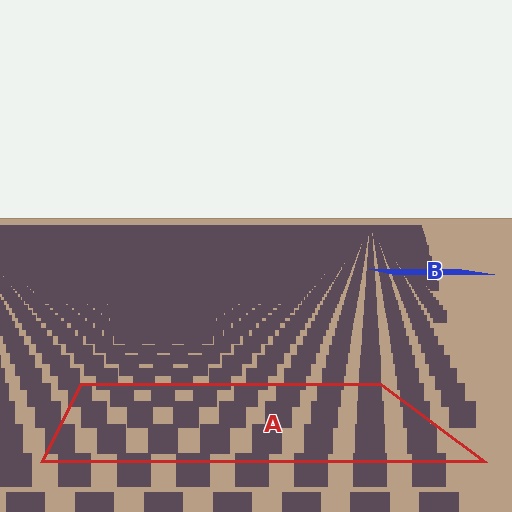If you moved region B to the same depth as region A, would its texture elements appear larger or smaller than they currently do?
They would appear larger. At a closer depth, the same texture elements are projected at a bigger on-screen size.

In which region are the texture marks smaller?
The texture marks are smaller in region B, because it is farther away.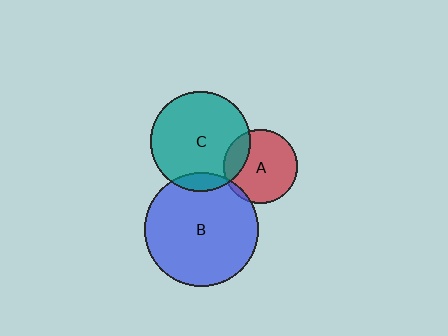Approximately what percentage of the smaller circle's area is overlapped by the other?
Approximately 20%.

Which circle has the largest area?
Circle B (blue).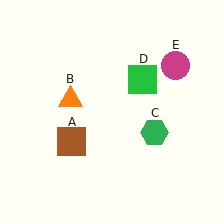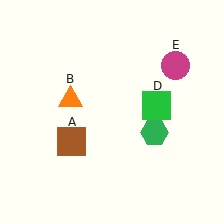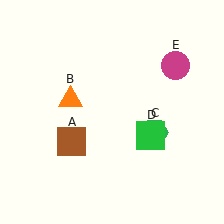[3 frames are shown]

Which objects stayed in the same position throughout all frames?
Brown square (object A) and orange triangle (object B) and green hexagon (object C) and magenta circle (object E) remained stationary.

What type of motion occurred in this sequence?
The green square (object D) rotated clockwise around the center of the scene.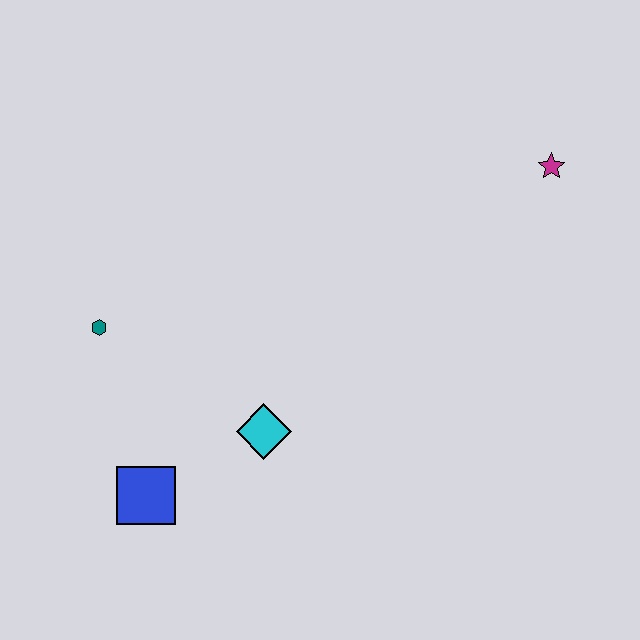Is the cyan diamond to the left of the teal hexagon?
No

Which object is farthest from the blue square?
The magenta star is farthest from the blue square.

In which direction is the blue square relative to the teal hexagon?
The blue square is below the teal hexagon.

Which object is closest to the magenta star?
The cyan diamond is closest to the magenta star.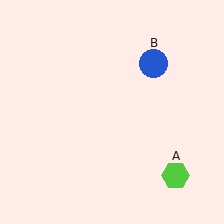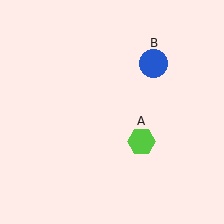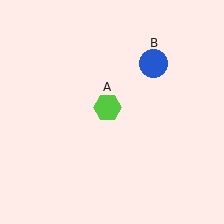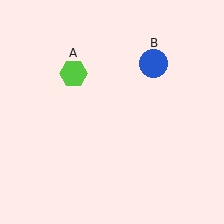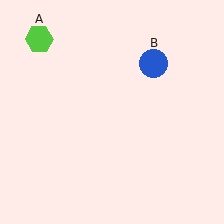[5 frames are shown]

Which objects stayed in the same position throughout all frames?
Blue circle (object B) remained stationary.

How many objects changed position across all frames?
1 object changed position: lime hexagon (object A).